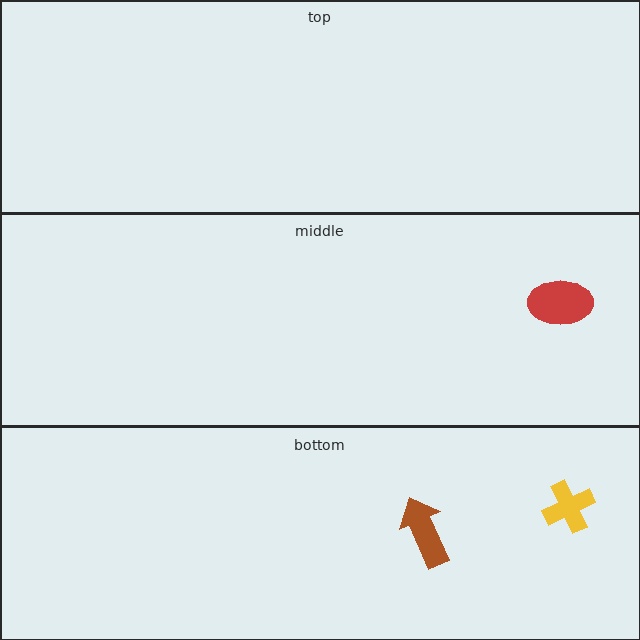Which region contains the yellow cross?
The bottom region.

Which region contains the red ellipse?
The middle region.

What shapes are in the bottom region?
The brown arrow, the yellow cross.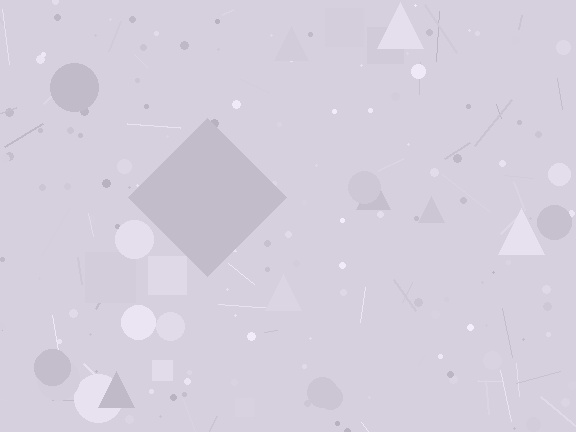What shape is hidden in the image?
A diamond is hidden in the image.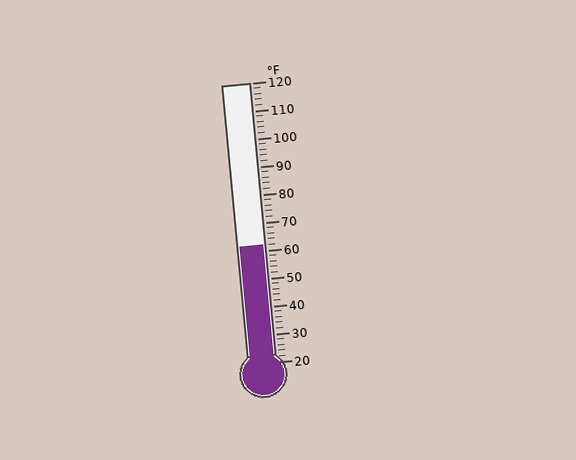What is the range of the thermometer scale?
The thermometer scale ranges from 20°F to 120°F.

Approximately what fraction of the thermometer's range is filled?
The thermometer is filled to approximately 40% of its range.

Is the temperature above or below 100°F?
The temperature is below 100°F.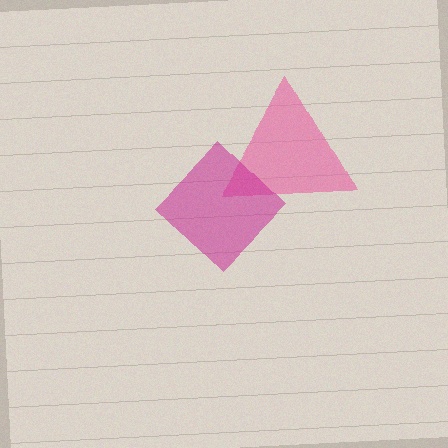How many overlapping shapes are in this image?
There are 2 overlapping shapes in the image.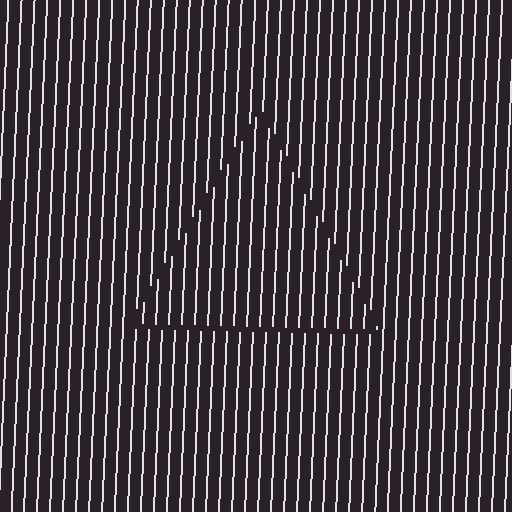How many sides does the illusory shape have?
3 sides — the line-ends trace a triangle.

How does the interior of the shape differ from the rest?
The interior of the shape contains the same grating, shifted by half a period — the contour is defined by the phase discontinuity where line-ends from the inner and outer gratings abut.